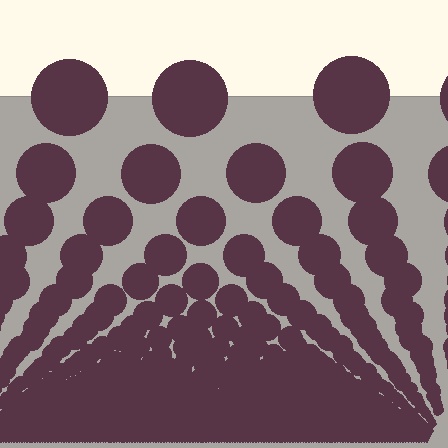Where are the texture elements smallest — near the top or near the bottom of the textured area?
Near the bottom.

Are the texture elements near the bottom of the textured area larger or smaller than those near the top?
Smaller. The gradient is inverted — elements near the bottom are smaller and denser.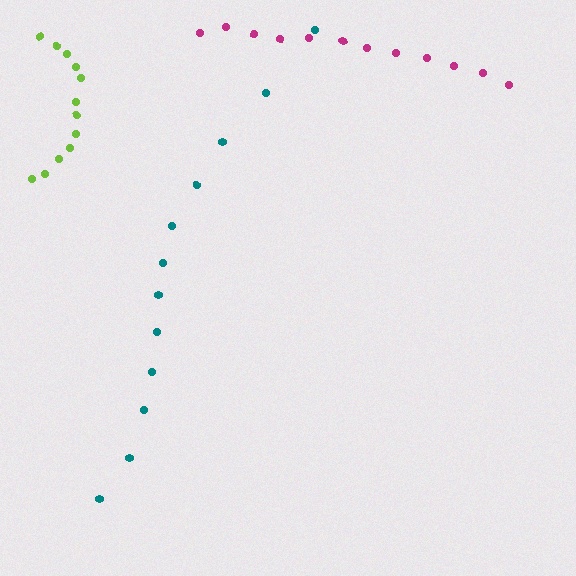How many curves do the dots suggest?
There are 3 distinct paths.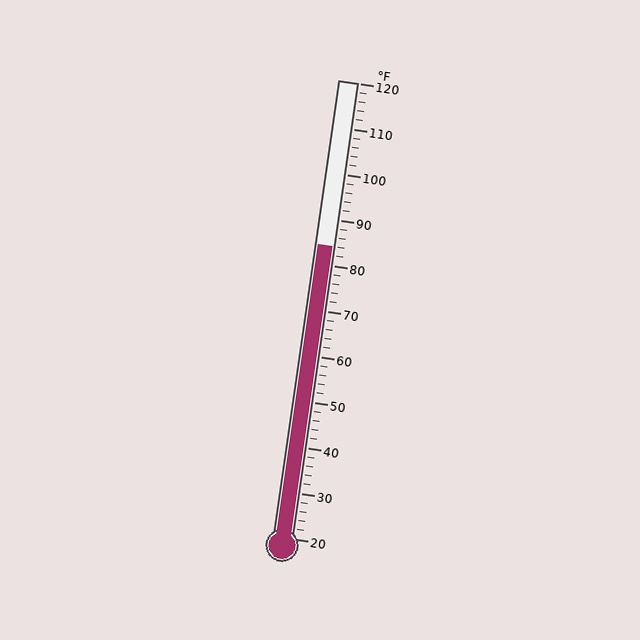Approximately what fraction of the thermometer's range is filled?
The thermometer is filled to approximately 65% of its range.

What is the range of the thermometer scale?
The thermometer scale ranges from 20°F to 120°F.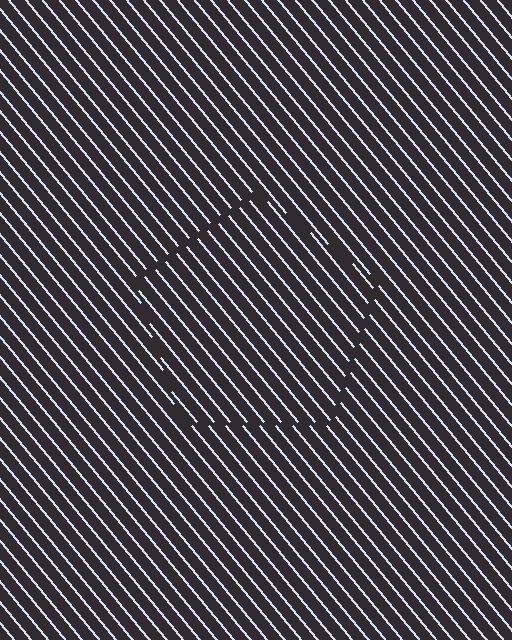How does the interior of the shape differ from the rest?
The interior of the shape contains the same grating, shifted by half a period — the contour is defined by the phase discontinuity where line-ends from the inner and outer gratings abut.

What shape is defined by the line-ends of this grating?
An illusory pentagon. The interior of the shape contains the same grating, shifted by half a period — the contour is defined by the phase discontinuity where line-ends from the inner and outer gratings abut.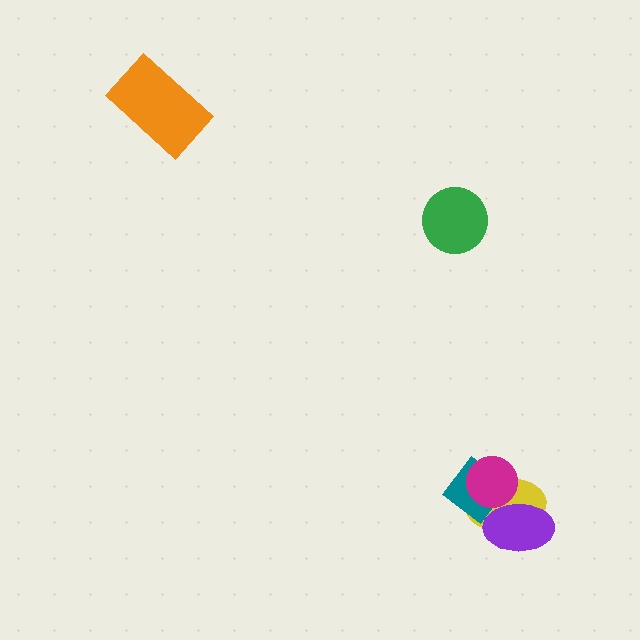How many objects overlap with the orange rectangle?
0 objects overlap with the orange rectangle.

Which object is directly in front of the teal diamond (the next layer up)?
The purple ellipse is directly in front of the teal diamond.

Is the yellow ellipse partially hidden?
Yes, it is partially covered by another shape.